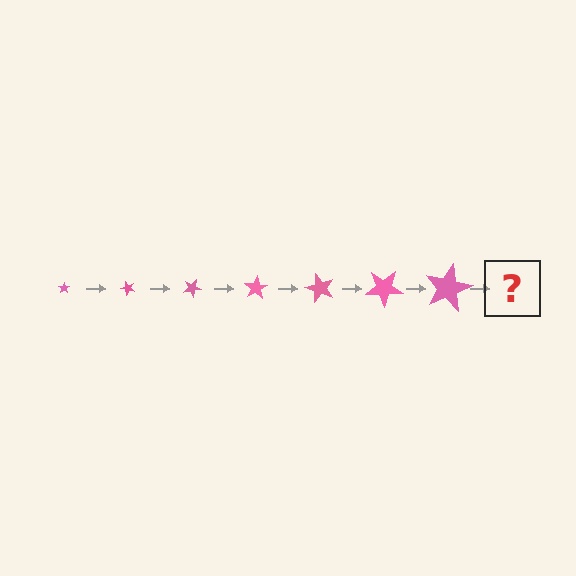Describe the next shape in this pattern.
It should be a star, larger than the previous one and rotated 350 degrees from the start.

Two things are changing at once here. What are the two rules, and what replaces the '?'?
The two rules are that the star grows larger each step and it rotates 50 degrees each step. The '?' should be a star, larger than the previous one and rotated 350 degrees from the start.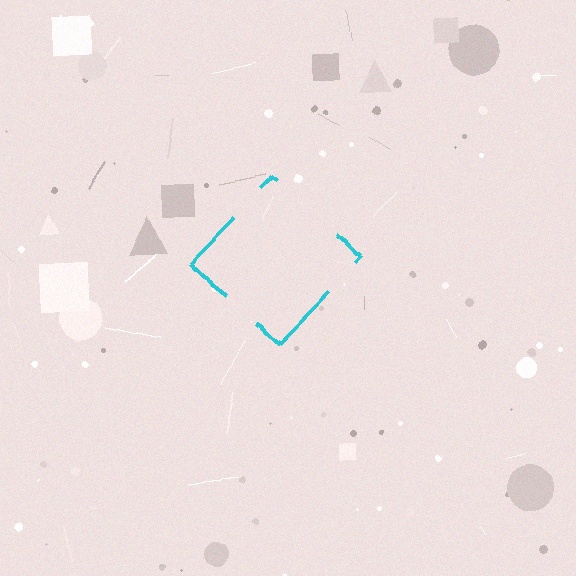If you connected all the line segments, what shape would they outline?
They would outline a diamond.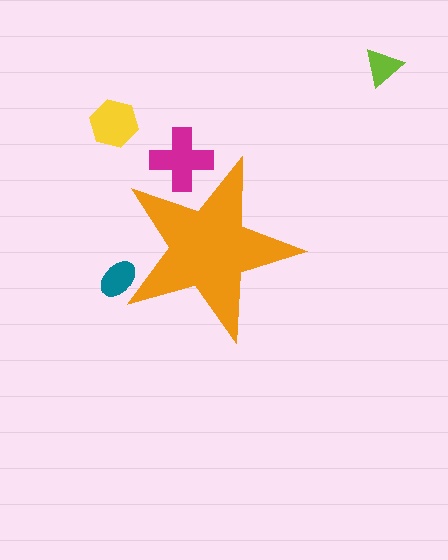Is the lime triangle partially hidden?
No, the lime triangle is fully visible.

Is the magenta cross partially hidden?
Yes, the magenta cross is partially hidden behind the orange star.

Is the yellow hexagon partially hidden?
No, the yellow hexagon is fully visible.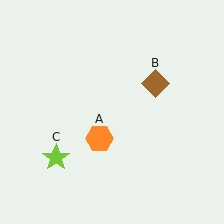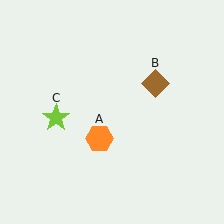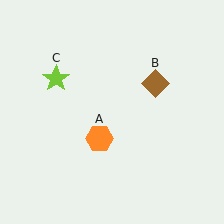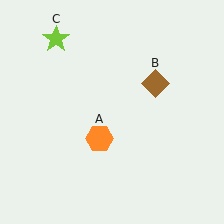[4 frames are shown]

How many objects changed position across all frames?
1 object changed position: lime star (object C).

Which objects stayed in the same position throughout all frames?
Orange hexagon (object A) and brown diamond (object B) remained stationary.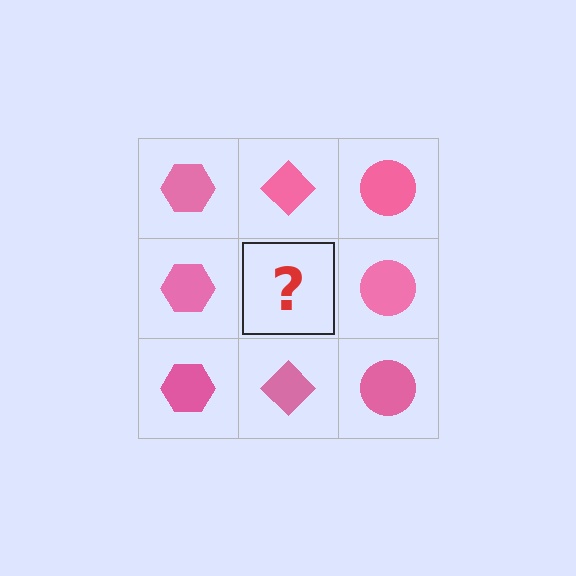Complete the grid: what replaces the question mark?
The question mark should be replaced with a pink diamond.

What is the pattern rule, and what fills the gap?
The rule is that each column has a consistent shape. The gap should be filled with a pink diamond.